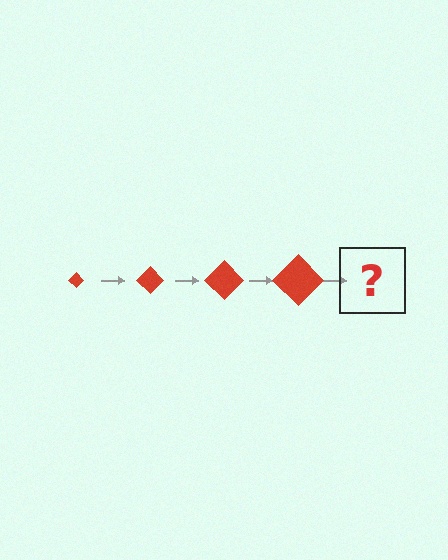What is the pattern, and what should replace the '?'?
The pattern is that the diamond gets progressively larger each step. The '?' should be a red diamond, larger than the previous one.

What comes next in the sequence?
The next element should be a red diamond, larger than the previous one.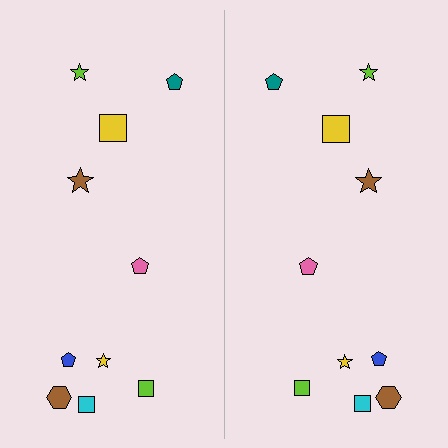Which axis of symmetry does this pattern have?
The pattern has a vertical axis of symmetry running through the center of the image.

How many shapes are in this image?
There are 20 shapes in this image.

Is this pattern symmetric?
Yes, this pattern has bilateral (reflection) symmetry.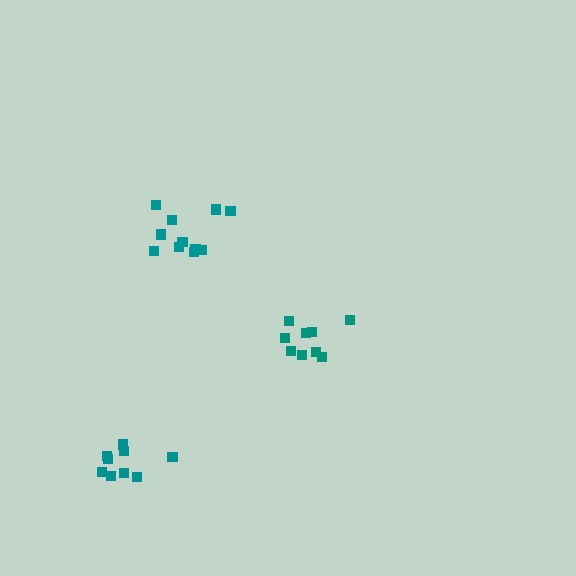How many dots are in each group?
Group 1: 11 dots, Group 2: 9 dots, Group 3: 9 dots (29 total).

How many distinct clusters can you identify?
There are 3 distinct clusters.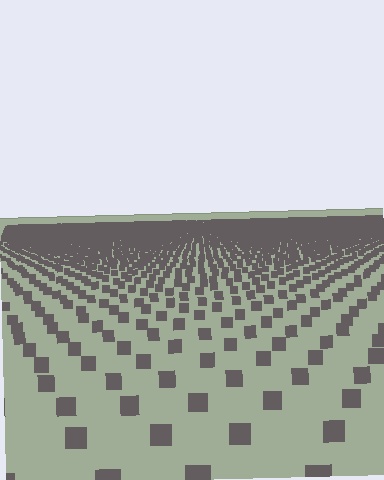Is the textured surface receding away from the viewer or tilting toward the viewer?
The surface is receding away from the viewer. Texture elements get smaller and denser toward the top.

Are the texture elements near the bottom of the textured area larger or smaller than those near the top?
Larger. Near the bottom, elements are closer to the viewer and appear at a bigger on-screen size.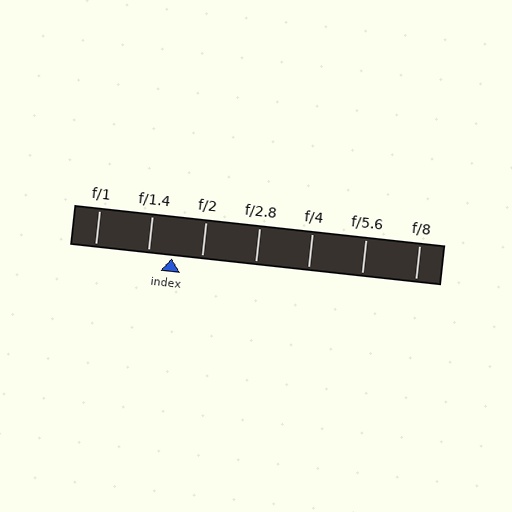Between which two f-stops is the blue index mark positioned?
The index mark is between f/1.4 and f/2.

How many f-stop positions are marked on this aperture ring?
There are 7 f-stop positions marked.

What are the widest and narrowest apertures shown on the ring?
The widest aperture shown is f/1 and the narrowest is f/8.